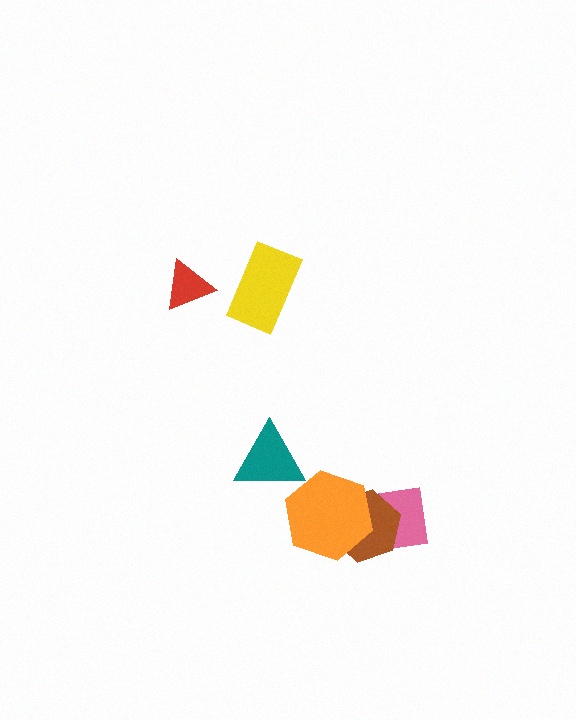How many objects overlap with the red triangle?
0 objects overlap with the red triangle.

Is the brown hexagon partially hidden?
Yes, it is partially covered by another shape.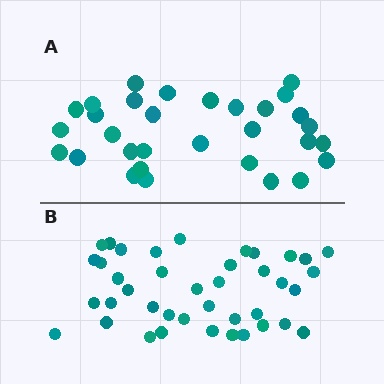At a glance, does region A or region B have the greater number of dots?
Region B (the bottom region) has more dots.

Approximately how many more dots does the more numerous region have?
Region B has roughly 8 or so more dots than region A.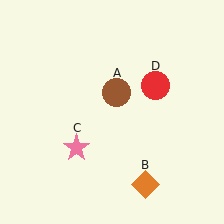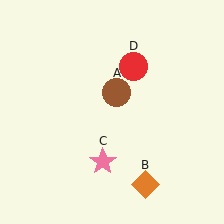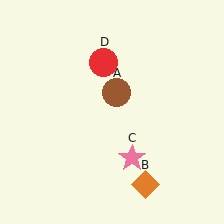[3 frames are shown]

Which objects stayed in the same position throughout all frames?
Brown circle (object A) and orange diamond (object B) remained stationary.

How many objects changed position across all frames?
2 objects changed position: pink star (object C), red circle (object D).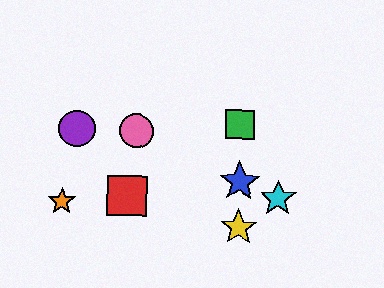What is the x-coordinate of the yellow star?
The yellow star is at x≈239.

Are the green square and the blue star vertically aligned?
Yes, both are at x≈240.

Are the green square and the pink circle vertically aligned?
No, the green square is at x≈240 and the pink circle is at x≈137.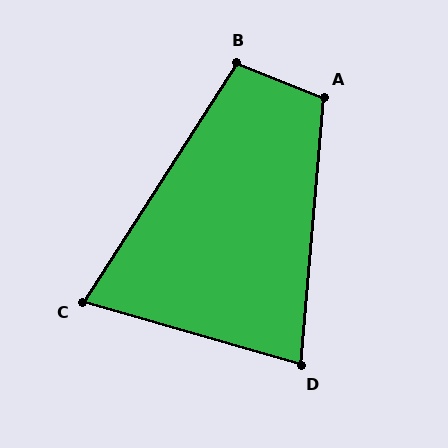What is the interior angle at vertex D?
Approximately 79 degrees (acute).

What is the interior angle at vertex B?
Approximately 101 degrees (obtuse).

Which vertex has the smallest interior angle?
C, at approximately 73 degrees.